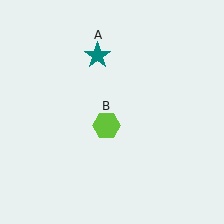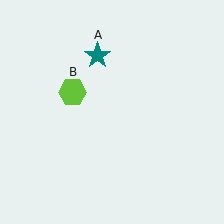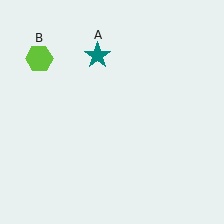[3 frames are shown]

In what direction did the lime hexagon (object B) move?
The lime hexagon (object B) moved up and to the left.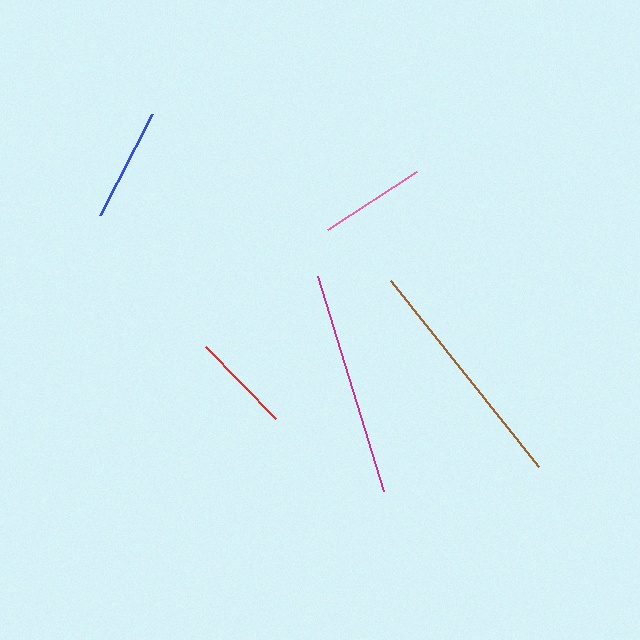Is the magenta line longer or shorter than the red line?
The magenta line is longer than the red line.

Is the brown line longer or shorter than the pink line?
The brown line is longer than the pink line.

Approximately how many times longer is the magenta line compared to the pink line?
The magenta line is approximately 2.1 times the length of the pink line.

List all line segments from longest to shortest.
From longest to shortest: brown, magenta, blue, pink, red.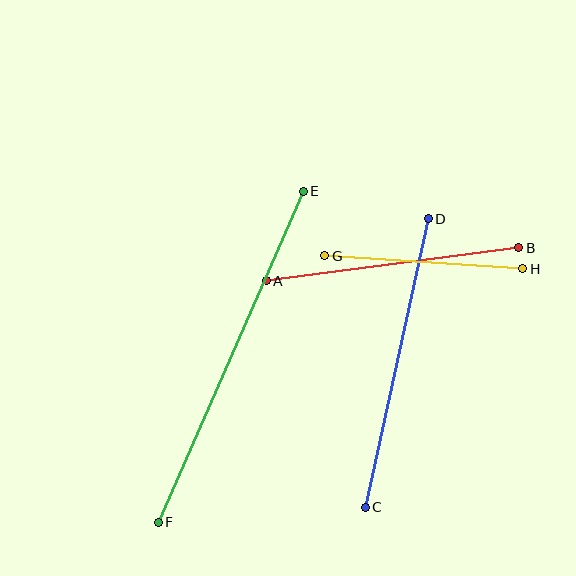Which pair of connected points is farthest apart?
Points E and F are farthest apart.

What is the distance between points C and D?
The distance is approximately 295 pixels.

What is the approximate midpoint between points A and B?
The midpoint is at approximately (392, 264) pixels.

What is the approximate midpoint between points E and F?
The midpoint is at approximately (231, 357) pixels.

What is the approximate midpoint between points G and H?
The midpoint is at approximately (424, 262) pixels.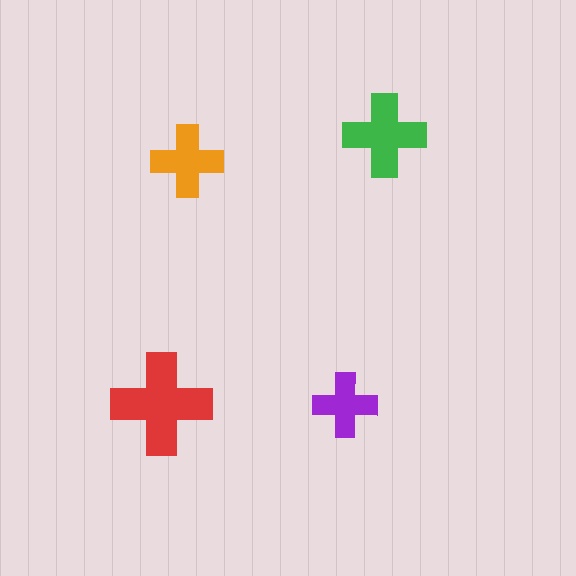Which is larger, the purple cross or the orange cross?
The orange one.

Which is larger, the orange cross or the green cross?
The green one.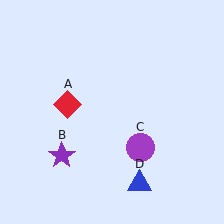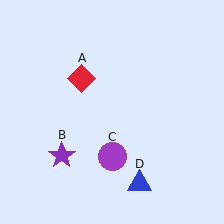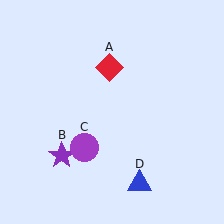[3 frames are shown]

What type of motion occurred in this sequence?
The red diamond (object A), purple circle (object C) rotated clockwise around the center of the scene.